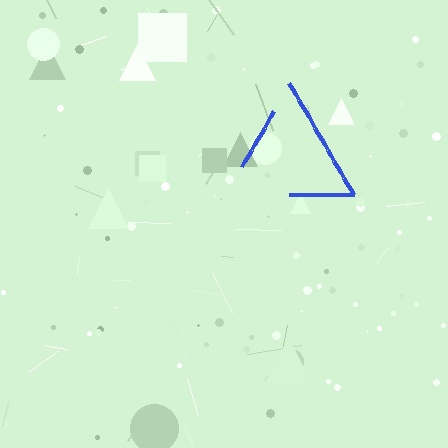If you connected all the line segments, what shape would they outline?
They would outline a triangle.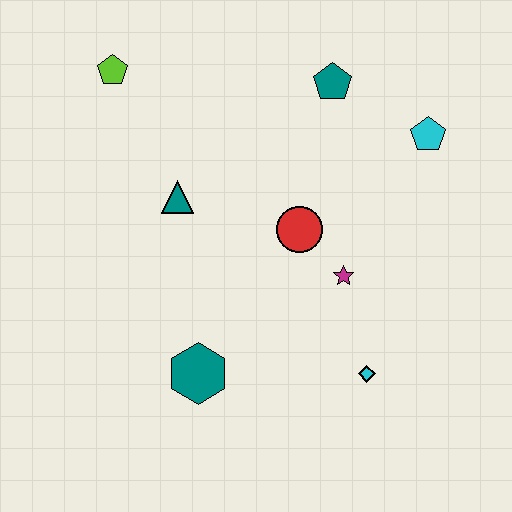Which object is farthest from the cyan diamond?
The lime pentagon is farthest from the cyan diamond.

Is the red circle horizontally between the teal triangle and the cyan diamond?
Yes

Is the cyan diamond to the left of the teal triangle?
No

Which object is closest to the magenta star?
The red circle is closest to the magenta star.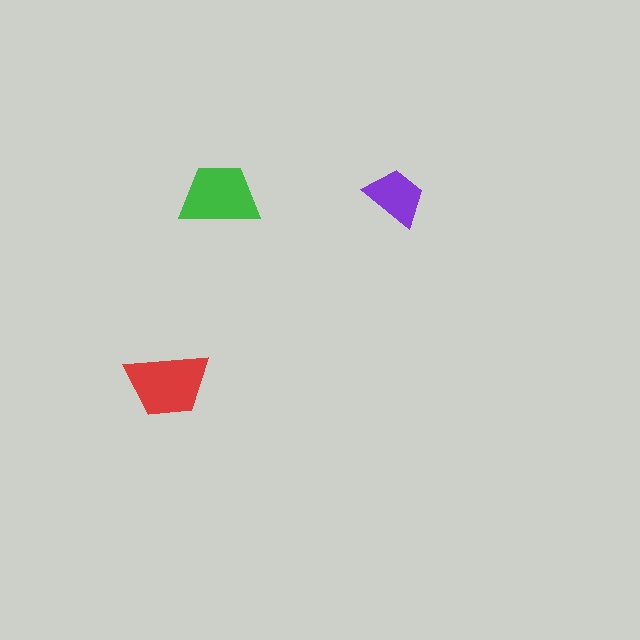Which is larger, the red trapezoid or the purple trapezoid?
The red one.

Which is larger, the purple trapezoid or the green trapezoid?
The green one.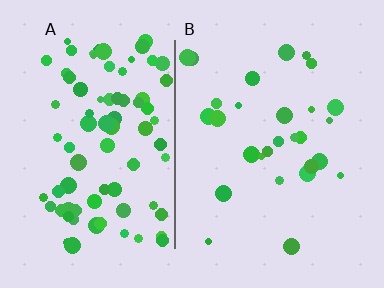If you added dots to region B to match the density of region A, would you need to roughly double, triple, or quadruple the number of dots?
Approximately triple.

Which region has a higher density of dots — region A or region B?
A (the left).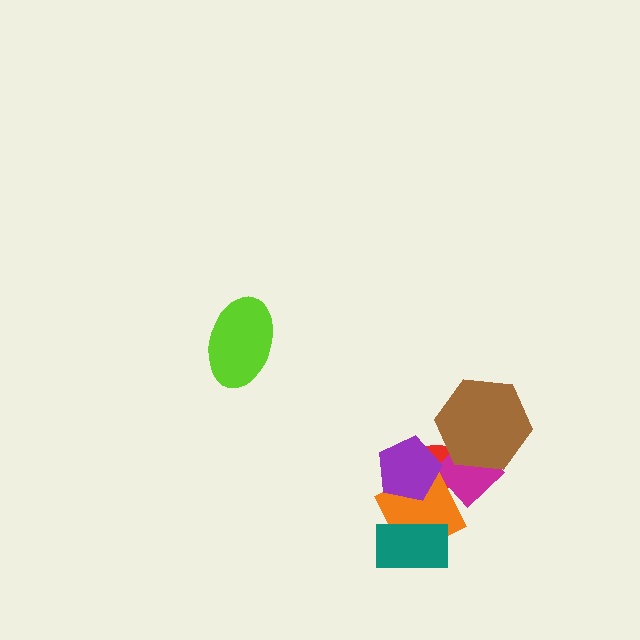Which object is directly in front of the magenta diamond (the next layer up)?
The orange diamond is directly in front of the magenta diamond.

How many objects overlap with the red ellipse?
4 objects overlap with the red ellipse.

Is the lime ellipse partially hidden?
No, no other shape covers it.